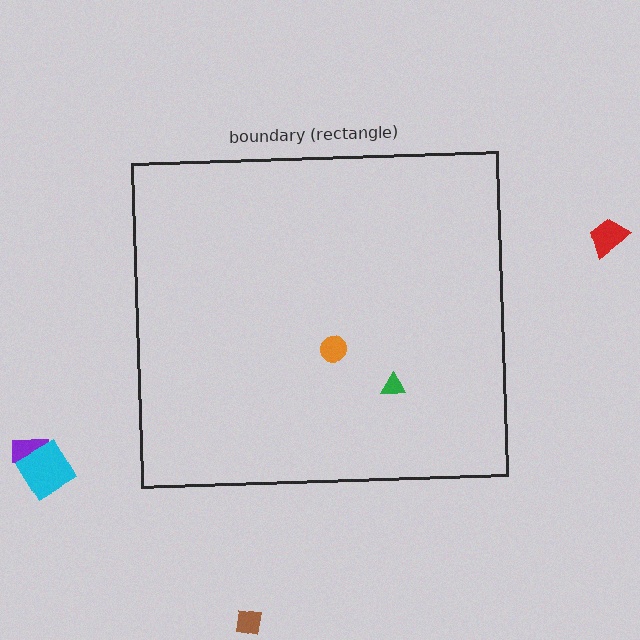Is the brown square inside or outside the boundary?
Outside.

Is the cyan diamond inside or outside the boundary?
Outside.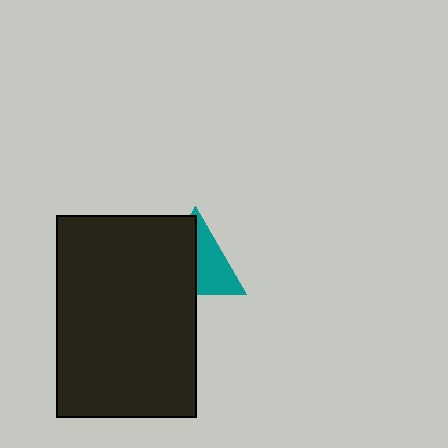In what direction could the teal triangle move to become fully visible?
The teal triangle could move right. That would shift it out from behind the black rectangle entirely.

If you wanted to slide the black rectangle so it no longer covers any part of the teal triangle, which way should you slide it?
Slide it left — that is the most direct way to separate the two shapes.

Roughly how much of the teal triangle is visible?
About half of it is visible (roughly 47%).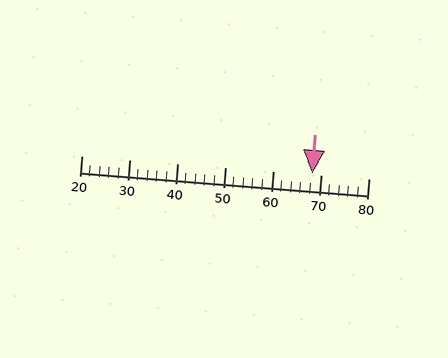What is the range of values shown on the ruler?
The ruler shows values from 20 to 80.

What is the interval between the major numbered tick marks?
The major tick marks are spaced 10 units apart.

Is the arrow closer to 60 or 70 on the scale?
The arrow is closer to 70.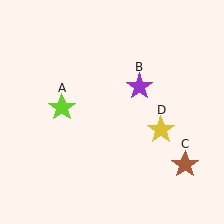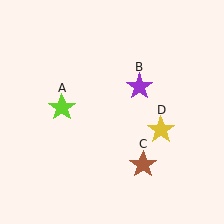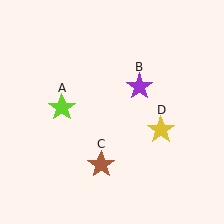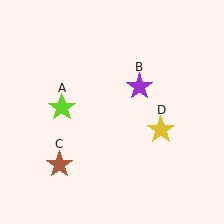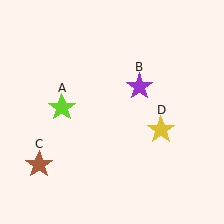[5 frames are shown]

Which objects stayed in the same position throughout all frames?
Lime star (object A) and purple star (object B) and yellow star (object D) remained stationary.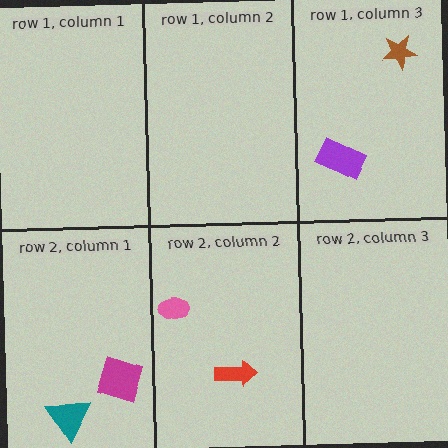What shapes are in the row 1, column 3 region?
The brown star, the purple rectangle.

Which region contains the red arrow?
The row 2, column 2 region.